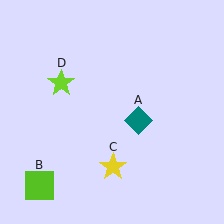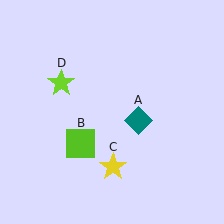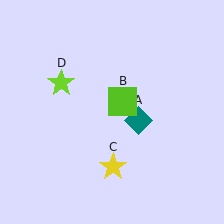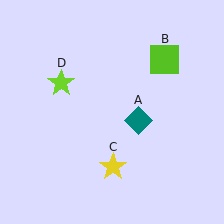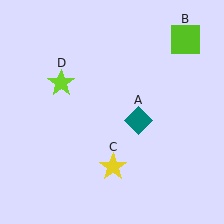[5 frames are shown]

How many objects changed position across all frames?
1 object changed position: lime square (object B).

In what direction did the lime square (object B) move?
The lime square (object B) moved up and to the right.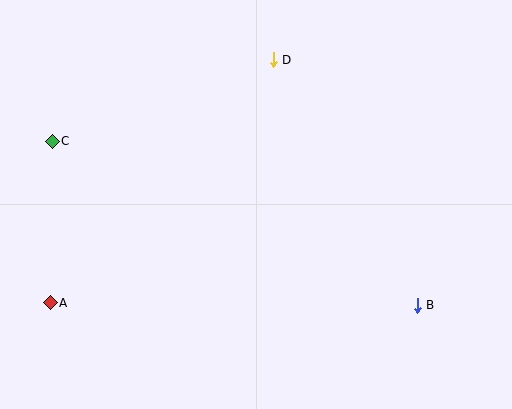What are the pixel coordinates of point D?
Point D is at (273, 60).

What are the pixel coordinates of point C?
Point C is at (52, 141).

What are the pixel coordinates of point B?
Point B is at (417, 305).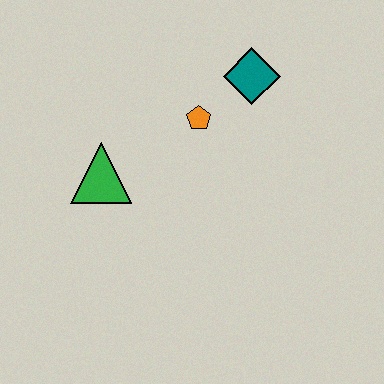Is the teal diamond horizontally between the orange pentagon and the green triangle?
No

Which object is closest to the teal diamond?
The orange pentagon is closest to the teal diamond.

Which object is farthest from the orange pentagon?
The green triangle is farthest from the orange pentagon.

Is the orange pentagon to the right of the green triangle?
Yes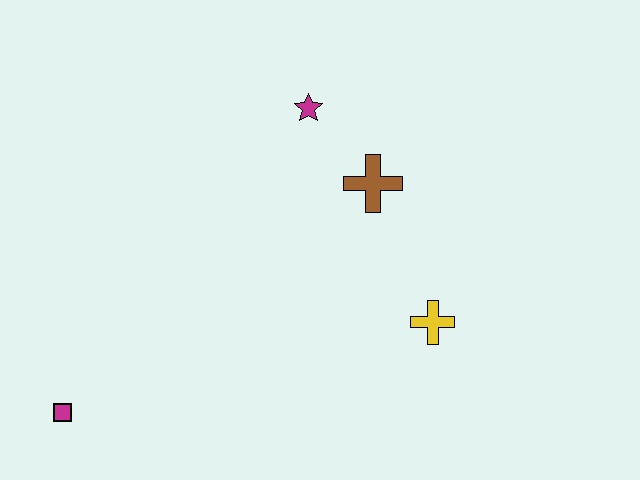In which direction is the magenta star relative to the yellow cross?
The magenta star is above the yellow cross.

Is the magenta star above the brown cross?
Yes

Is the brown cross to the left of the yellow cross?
Yes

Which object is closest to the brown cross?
The magenta star is closest to the brown cross.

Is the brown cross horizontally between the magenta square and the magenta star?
No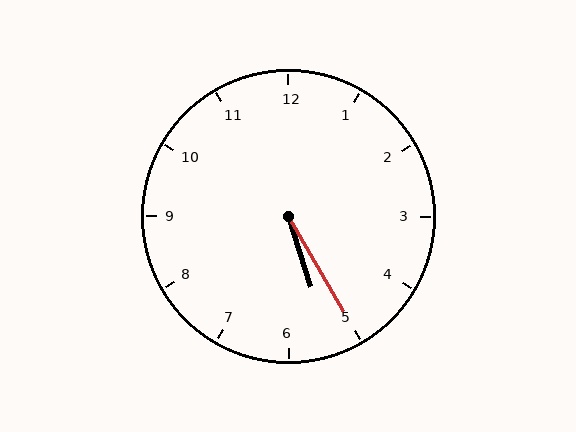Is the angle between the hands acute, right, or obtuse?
It is acute.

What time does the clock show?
5:25.